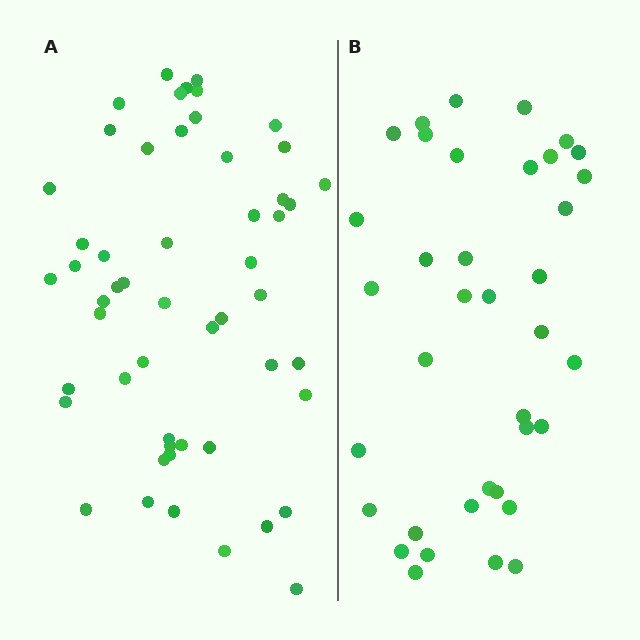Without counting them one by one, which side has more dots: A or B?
Region A (the left region) has more dots.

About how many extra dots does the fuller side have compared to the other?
Region A has approximately 15 more dots than region B.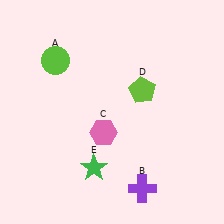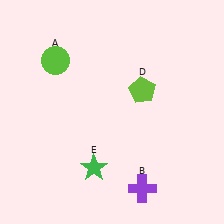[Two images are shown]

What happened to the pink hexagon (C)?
The pink hexagon (C) was removed in Image 2. It was in the bottom-left area of Image 1.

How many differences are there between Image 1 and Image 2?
There is 1 difference between the two images.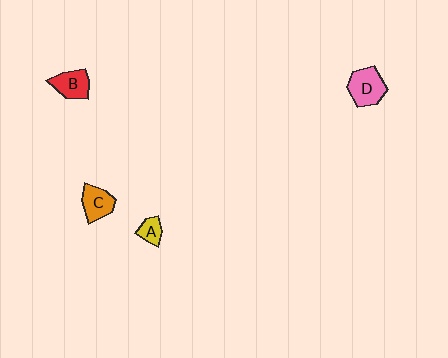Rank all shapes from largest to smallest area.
From largest to smallest: D (pink), B (red), C (orange), A (yellow).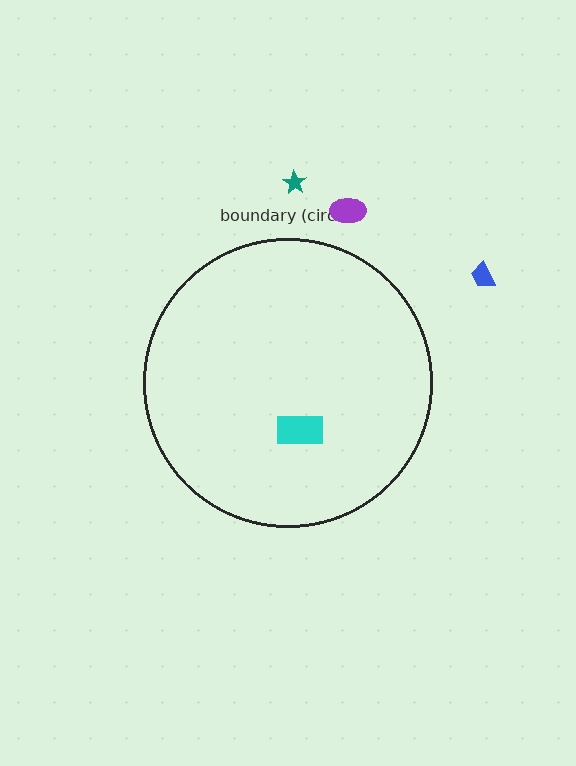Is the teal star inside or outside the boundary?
Outside.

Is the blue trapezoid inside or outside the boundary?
Outside.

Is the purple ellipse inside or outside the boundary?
Outside.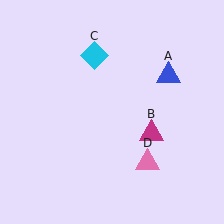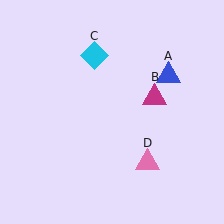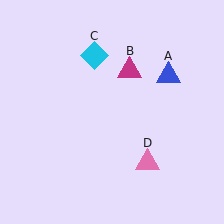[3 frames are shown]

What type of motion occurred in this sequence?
The magenta triangle (object B) rotated counterclockwise around the center of the scene.